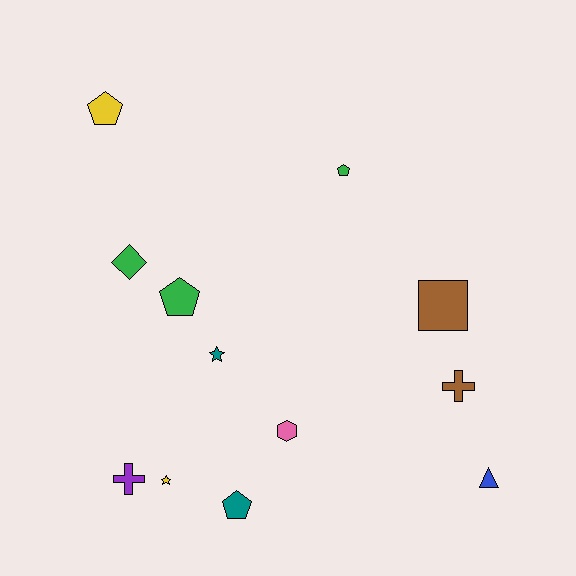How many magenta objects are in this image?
There are no magenta objects.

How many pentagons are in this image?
There are 4 pentagons.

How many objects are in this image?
There are 12 objects.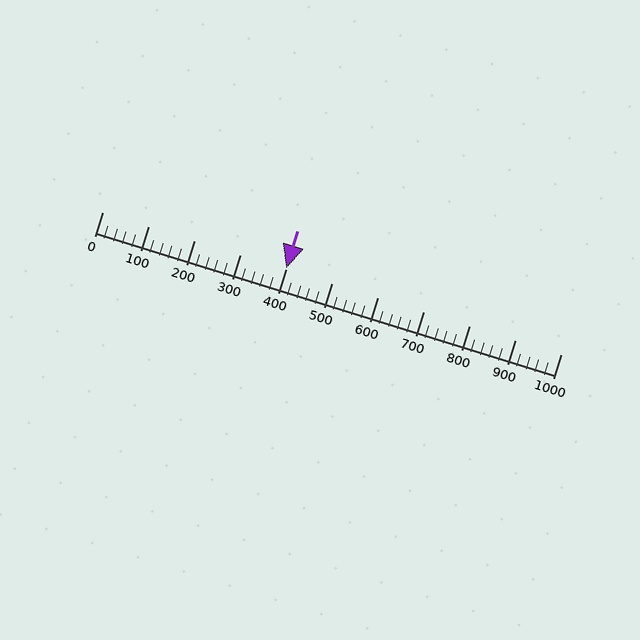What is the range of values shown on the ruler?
The ruler shows values from 0 to 1000.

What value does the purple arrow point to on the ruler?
The purple arrow points to approximately 400.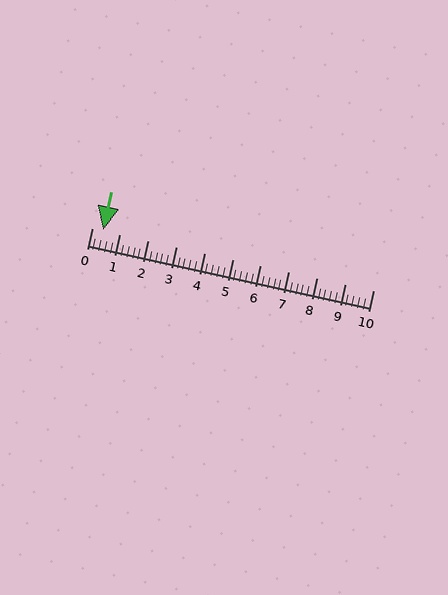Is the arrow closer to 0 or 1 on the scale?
The arrow is closer to 0.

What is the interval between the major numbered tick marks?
The major tick marks are spaced 1 units apart.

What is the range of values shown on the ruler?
The ruler shows values from 0 to 10.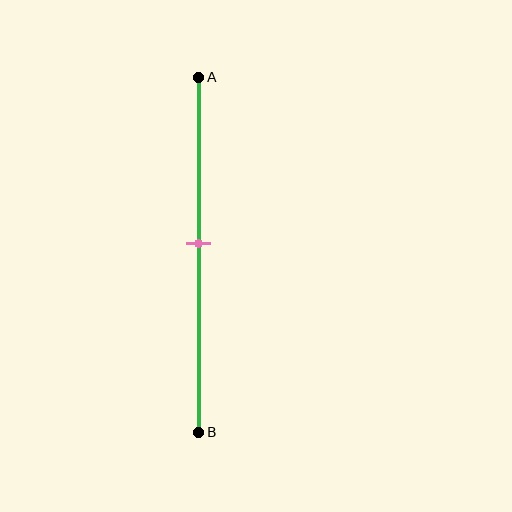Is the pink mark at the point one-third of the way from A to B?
No, the mark is at about 45% from A, not at the 33% one-third point.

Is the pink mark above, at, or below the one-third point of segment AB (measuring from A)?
The pink mark is below the one-third point of segment AB.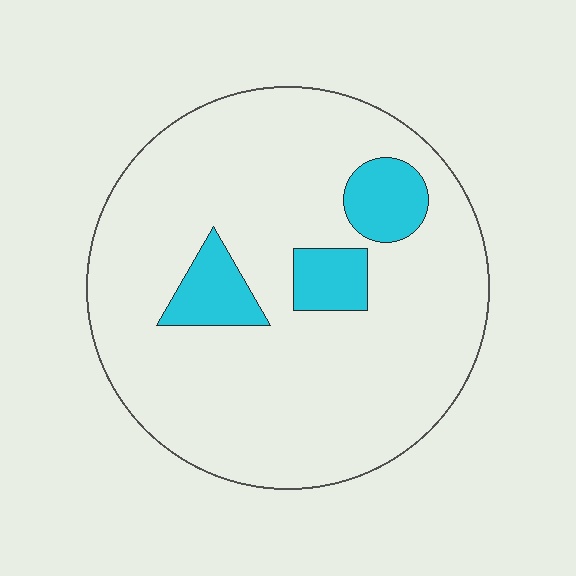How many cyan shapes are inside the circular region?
3.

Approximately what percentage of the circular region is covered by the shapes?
Approximately 15%.